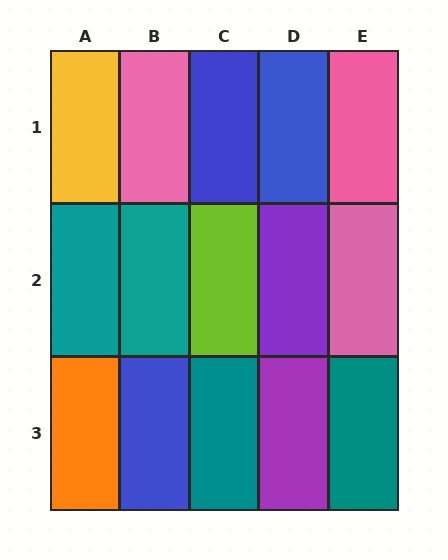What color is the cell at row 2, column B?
Teal.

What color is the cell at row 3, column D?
Purple.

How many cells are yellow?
1 cell is yellow.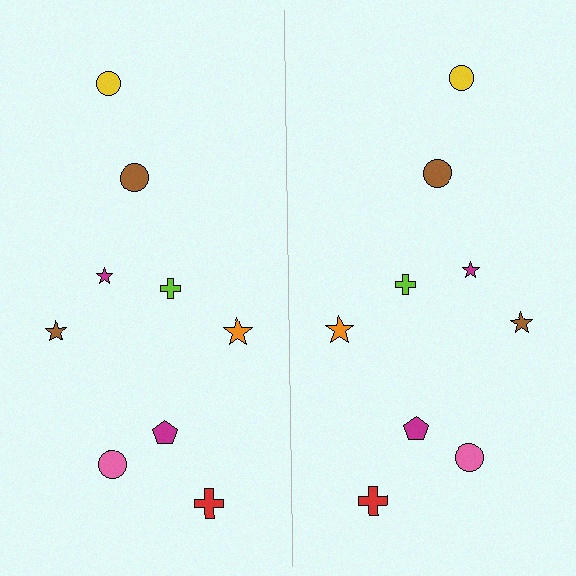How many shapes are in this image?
There are 18 shapes in this image.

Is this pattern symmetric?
Yes, this pattern has bilateral (reflection) symmetry.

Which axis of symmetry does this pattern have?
The pattern has a vertical axis of symmetry running through the center of the image.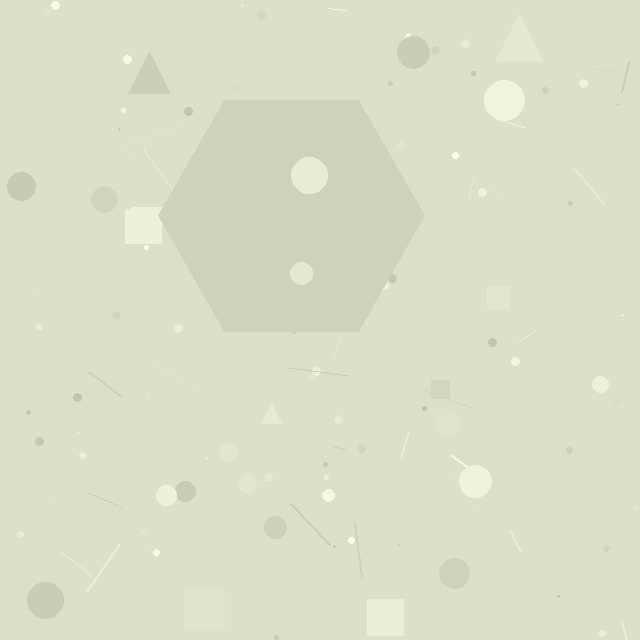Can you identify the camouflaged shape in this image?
The camouflaged shape is a hexagon.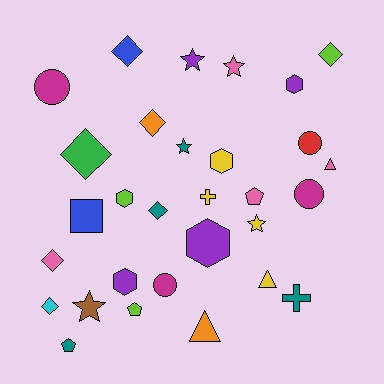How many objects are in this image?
There are 30 objects.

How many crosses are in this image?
There are 2 crosses.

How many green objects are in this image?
There is 1 green object.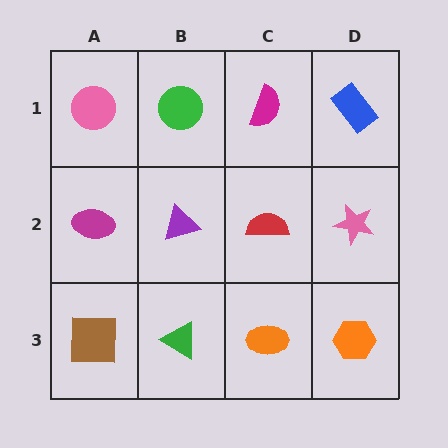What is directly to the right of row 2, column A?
A purple triangle.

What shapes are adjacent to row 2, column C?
A magenta semicircle (row 1, column C), an orange ellipse (row 3, column C), a purple triangle (row 2, column B), a pink star (row 2, column D).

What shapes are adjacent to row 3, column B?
A purple triangle (row 2, column B), a brown square (row 3, column A), an orange ellipse (row 3, column C).